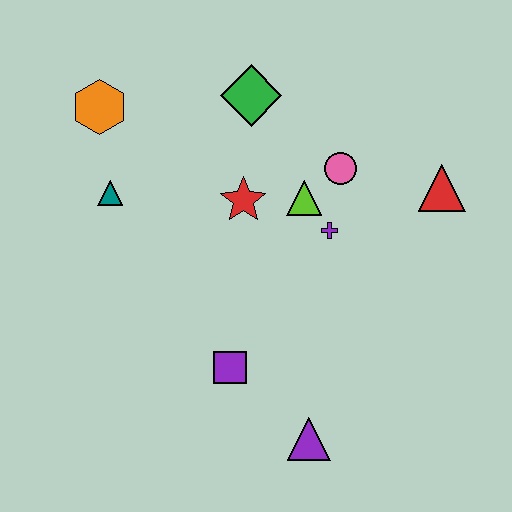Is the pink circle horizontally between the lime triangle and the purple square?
No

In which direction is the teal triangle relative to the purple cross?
The teal triangle is to the left of the purple cross.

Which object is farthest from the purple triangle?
The orange hexagon is farthest from the purple triangle.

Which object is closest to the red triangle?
The pink circle is closest to the red triangle.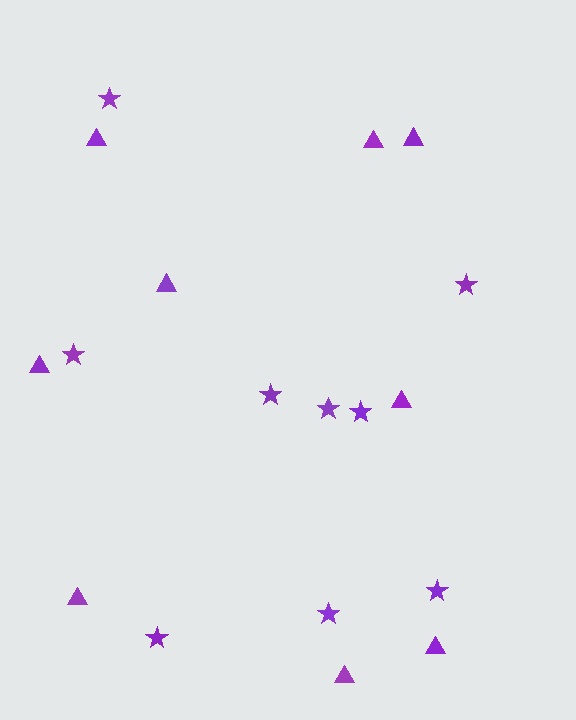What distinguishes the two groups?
There are 2 groups: one group of triangles (9) and one group of stars (9).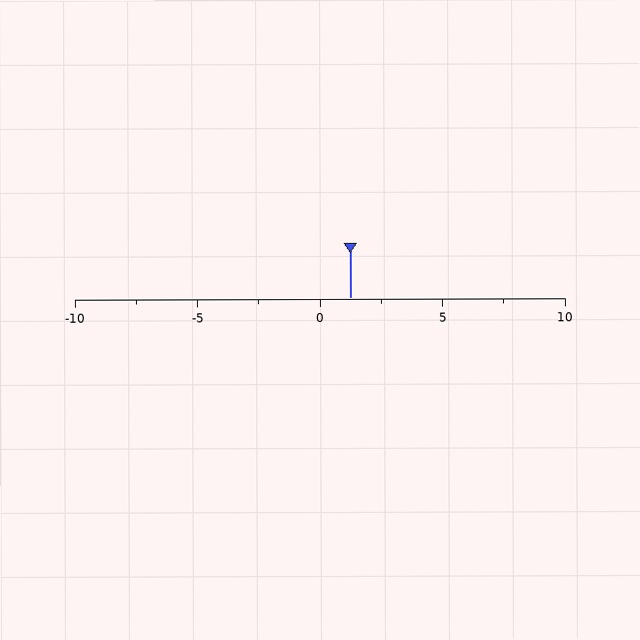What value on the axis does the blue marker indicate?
The marker indicates approximately 1.2.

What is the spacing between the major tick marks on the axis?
The major ticks are spaced 5 apart.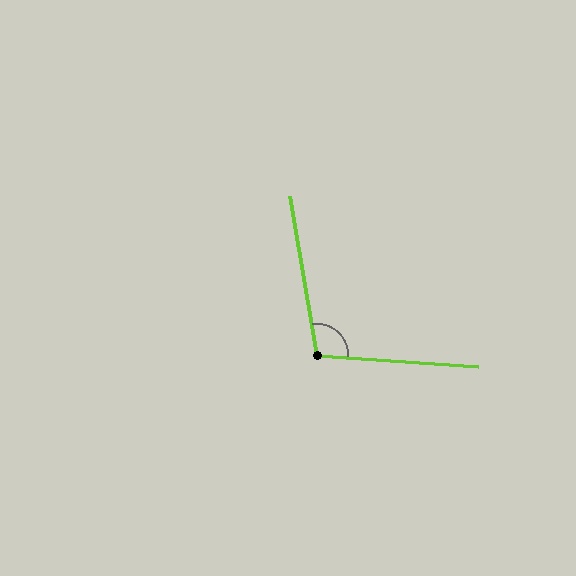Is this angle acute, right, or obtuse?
It is obtuse.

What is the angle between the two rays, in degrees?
Approximately 104 degrees.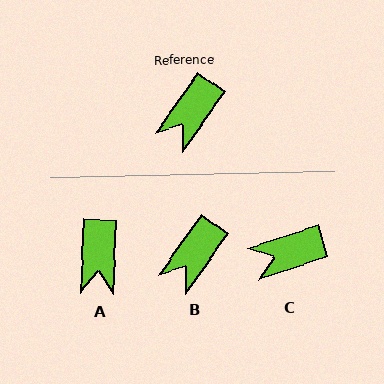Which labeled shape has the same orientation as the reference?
B.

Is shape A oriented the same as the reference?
No, it is off by about 33 degrees.